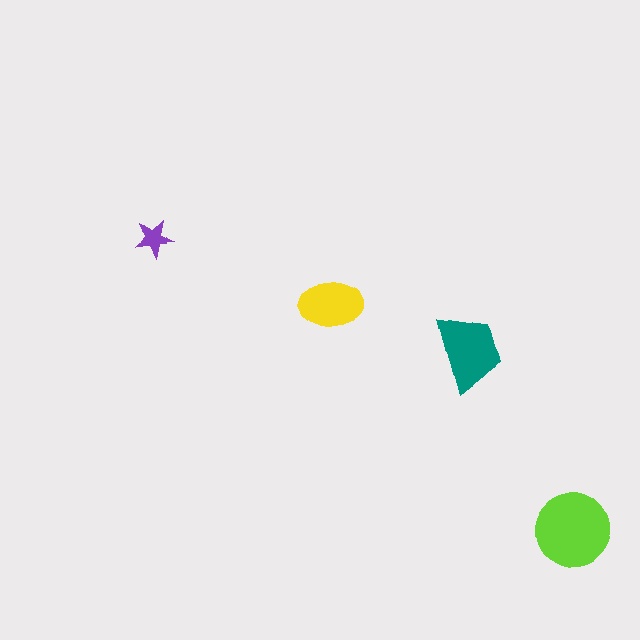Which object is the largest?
The lime circle.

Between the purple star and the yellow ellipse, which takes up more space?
The yellow ellipse.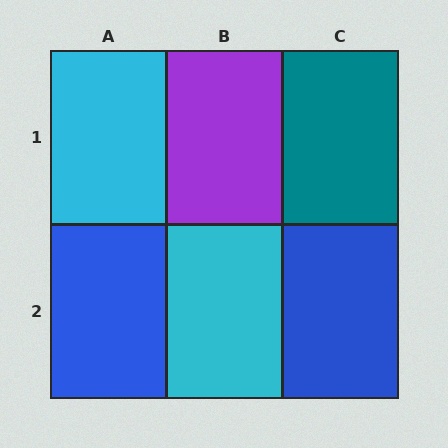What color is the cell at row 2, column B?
Cyan.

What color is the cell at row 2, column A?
Blue.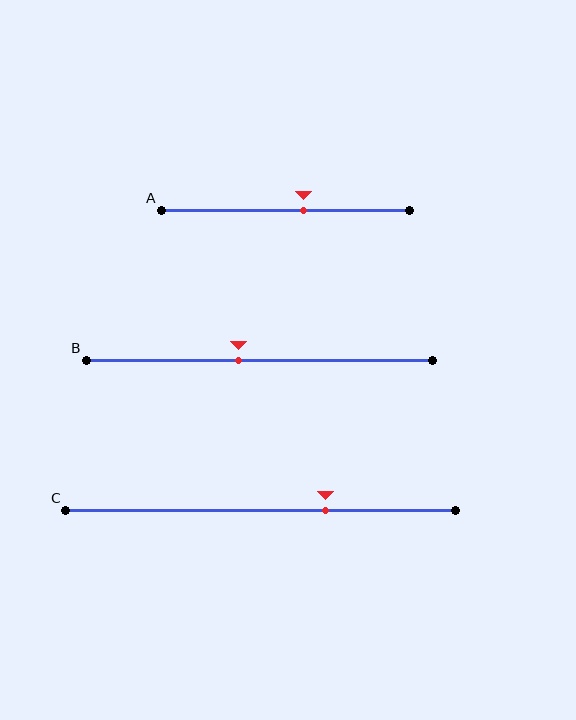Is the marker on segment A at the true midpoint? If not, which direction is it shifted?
No, the marker on segment A is shifted to the right by about 7% of the segment length.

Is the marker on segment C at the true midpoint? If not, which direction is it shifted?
No, the marker on segment C is shifted to the right by about 17% of the segment length.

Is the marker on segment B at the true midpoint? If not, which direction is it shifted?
No, the marker on segment B is shifted to the left by about 6% of the segment length.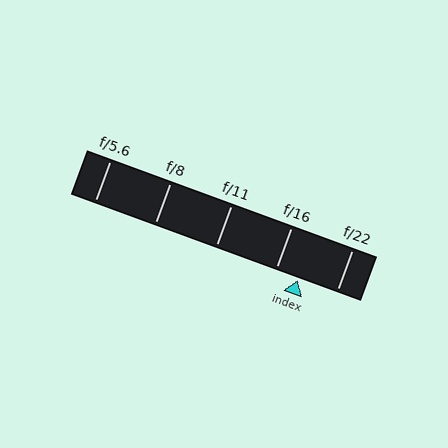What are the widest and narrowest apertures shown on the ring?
The widest aperture shown is f/5.6 and the narrowest is f/22.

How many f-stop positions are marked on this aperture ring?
There are 5 f-stop positions marked.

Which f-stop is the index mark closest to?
The index mark is closest to f/16.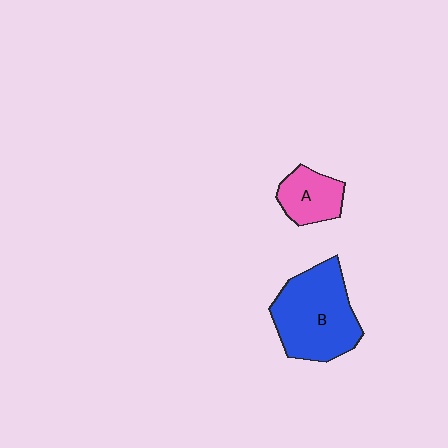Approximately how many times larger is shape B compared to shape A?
Approximately 2.2 times.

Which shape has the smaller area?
Shape A (pink).